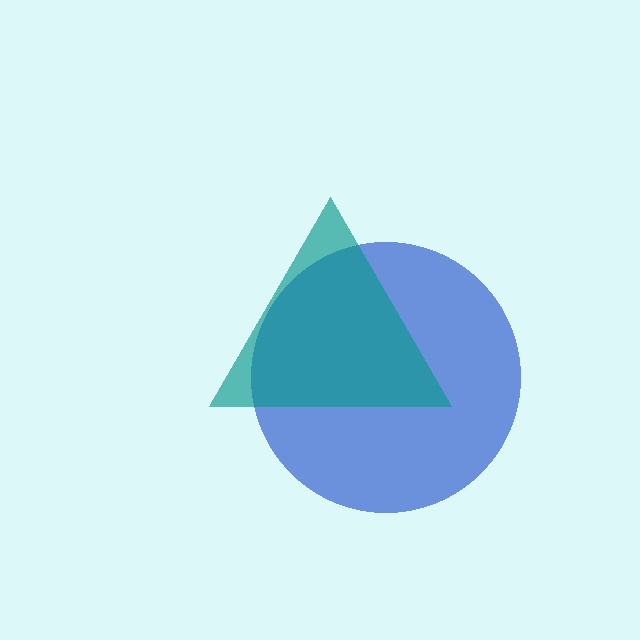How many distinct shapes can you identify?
There are 2 distinct shapes: a blue circle, a teal triangle.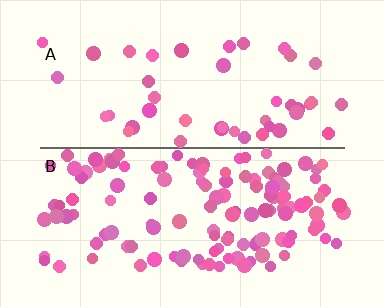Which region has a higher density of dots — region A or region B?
B (the bottom).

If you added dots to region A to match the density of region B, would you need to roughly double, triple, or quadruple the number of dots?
Approximately triple.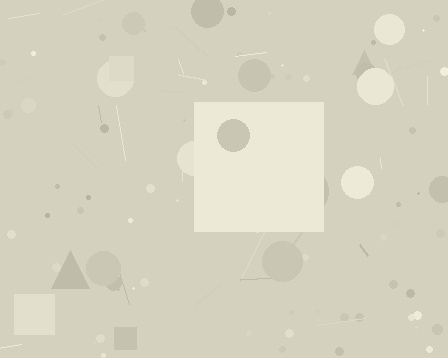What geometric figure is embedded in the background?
A square is embedded in the background.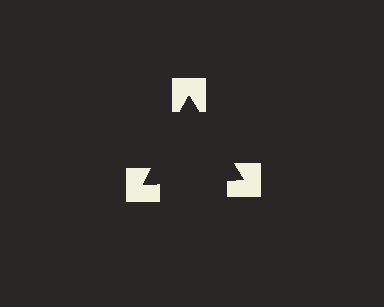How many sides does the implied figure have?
3 sides.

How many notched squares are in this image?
There are 3 — one at each vertex of the illusory triangle.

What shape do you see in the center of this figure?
An illusory triangle — its edges are inferred from the aligned wedge cuts in the notched squares, not physically drawn.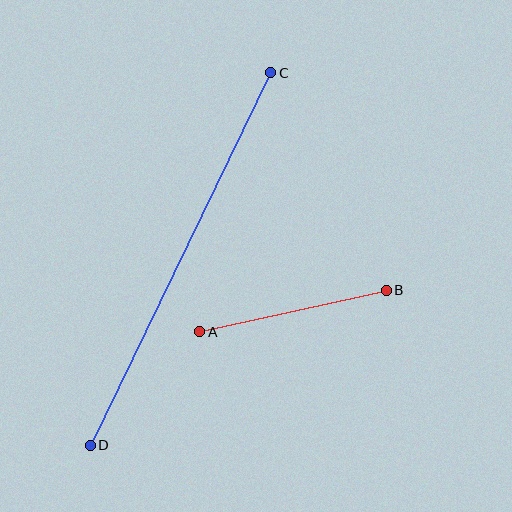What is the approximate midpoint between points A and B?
The midpoint is at approximately (293, 311) pixels.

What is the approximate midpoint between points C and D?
The midpoint is at approximately (181, 259) pixels.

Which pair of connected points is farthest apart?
Points C and D are farthest apart.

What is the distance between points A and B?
The distance is approximately 191 pixels.